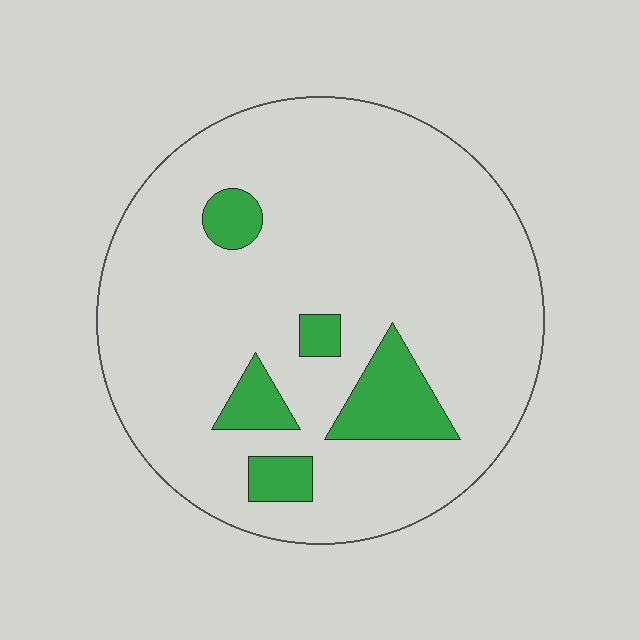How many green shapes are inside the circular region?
5.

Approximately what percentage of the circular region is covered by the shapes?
Approximately 10%.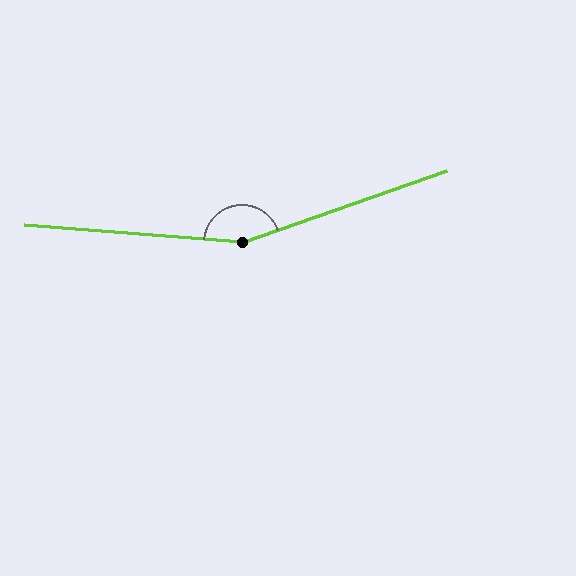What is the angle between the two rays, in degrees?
Approximately 156 degrees.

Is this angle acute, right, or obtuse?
It is obtuse.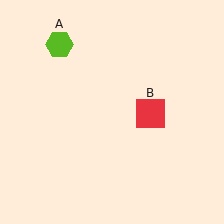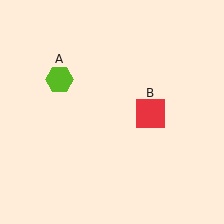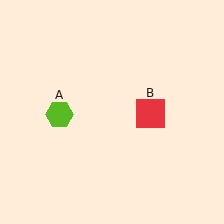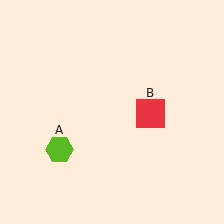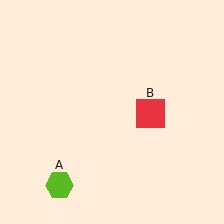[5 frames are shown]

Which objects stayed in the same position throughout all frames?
Red square (object B) remained stationary.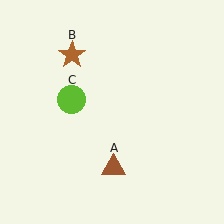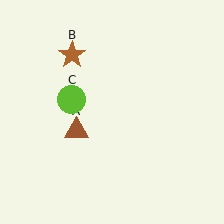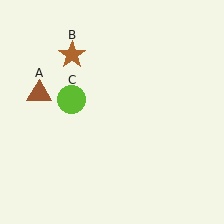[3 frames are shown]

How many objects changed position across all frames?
1 object changed position: brown triangle (object A).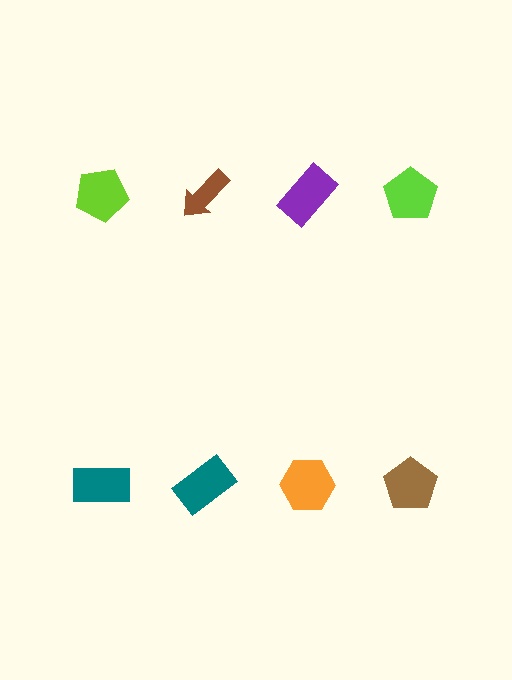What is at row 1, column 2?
A brown arrow.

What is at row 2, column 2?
A teal rectangle.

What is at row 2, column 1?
A teal rectangle.